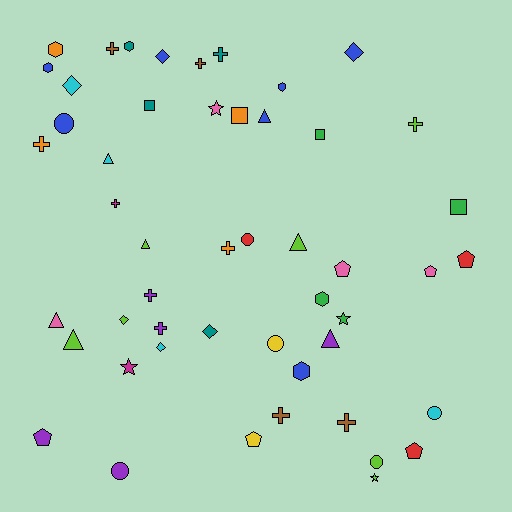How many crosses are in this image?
There are 11 crosses.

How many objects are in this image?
There are 50 objects.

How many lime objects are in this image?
There are 7 lime objects.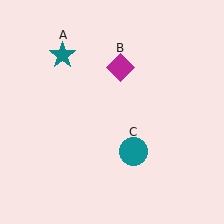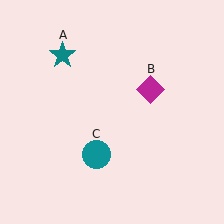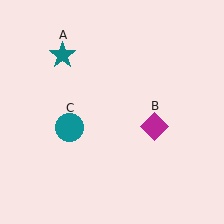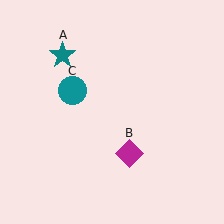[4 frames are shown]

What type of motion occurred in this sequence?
The magenta diamond (object B), teal circle (object C) rotated clockwise around the center of the scene.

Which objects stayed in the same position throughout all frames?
Teal star (object A) remained stationary.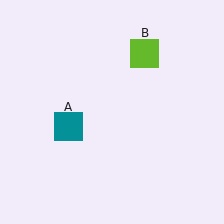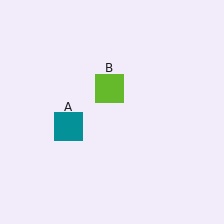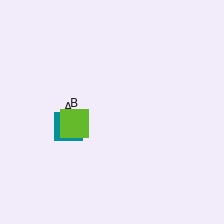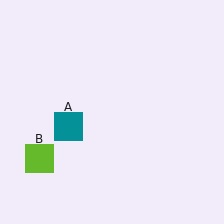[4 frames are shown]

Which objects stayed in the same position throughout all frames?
Teal square (object A) remained stationary.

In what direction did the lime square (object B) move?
The lime square (object B) moved down and to the left.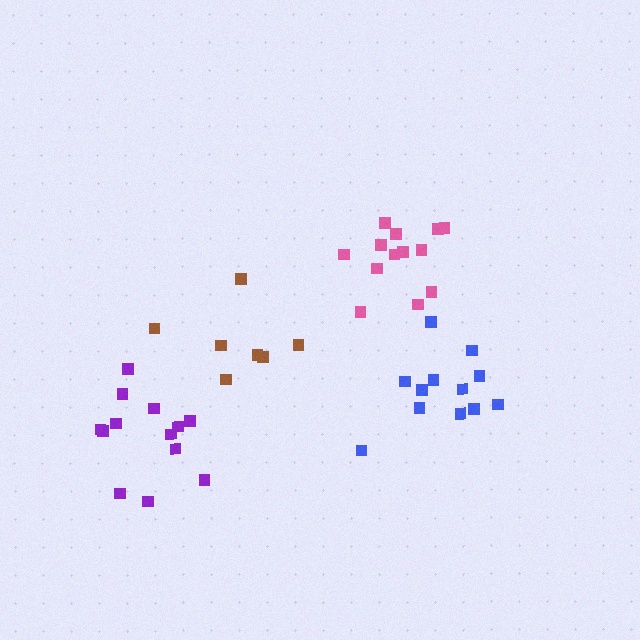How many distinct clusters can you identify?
There are 4 distinct clusters.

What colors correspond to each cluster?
The clusters are colored: blue, purple, brown, pink.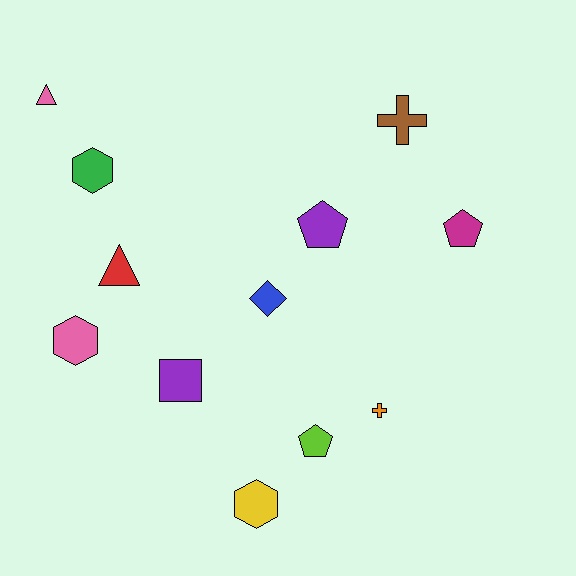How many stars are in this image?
There are no stars.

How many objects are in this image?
There are 12 objects.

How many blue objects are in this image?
There is 1 blue object.